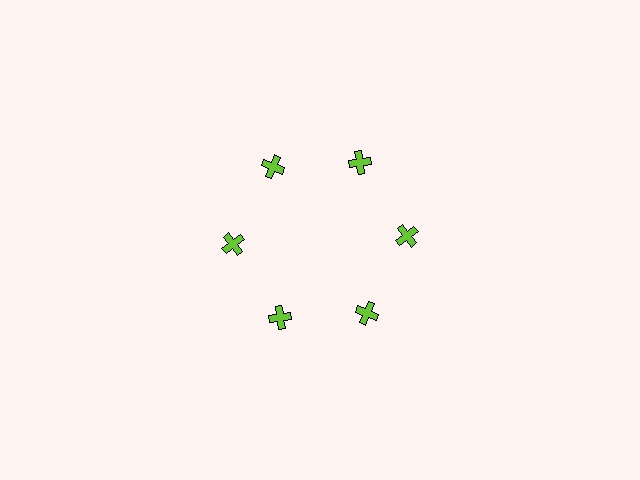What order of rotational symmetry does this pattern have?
This pattern has 6-fold rotational symmetry.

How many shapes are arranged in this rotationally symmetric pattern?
There are 6 shapes, arranged in 6 groups of 1.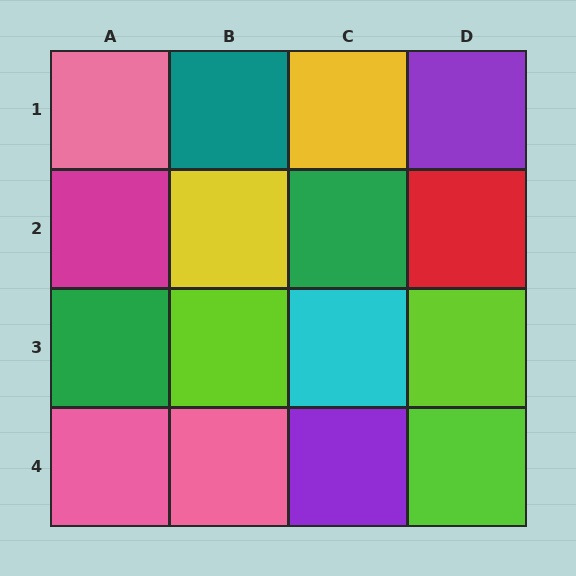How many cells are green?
2 cells are green.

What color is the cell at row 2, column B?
Yellow.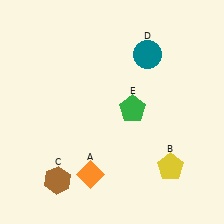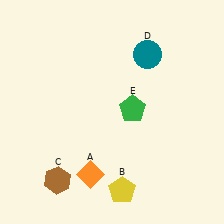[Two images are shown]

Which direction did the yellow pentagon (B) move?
The yellow pentagon (B) moved left.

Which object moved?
The yellow pentagon (B) moved left.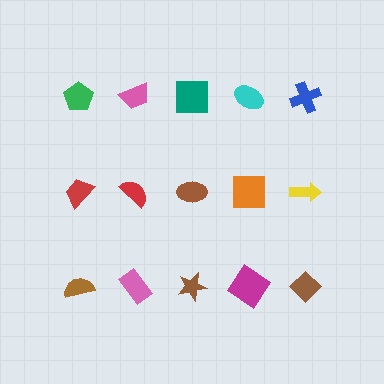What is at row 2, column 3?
A brown ellipse.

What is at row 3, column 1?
A brown semicircle.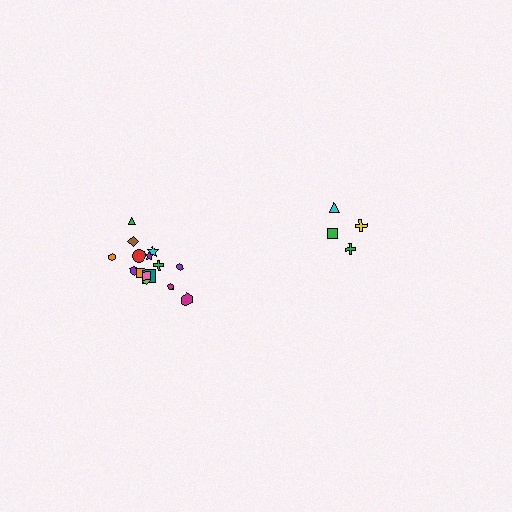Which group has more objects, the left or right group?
The left group.